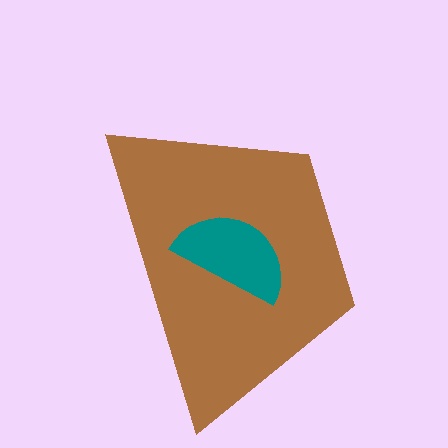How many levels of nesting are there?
2.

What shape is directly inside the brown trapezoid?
The teal semicircle.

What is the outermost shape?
The brown trapezoid.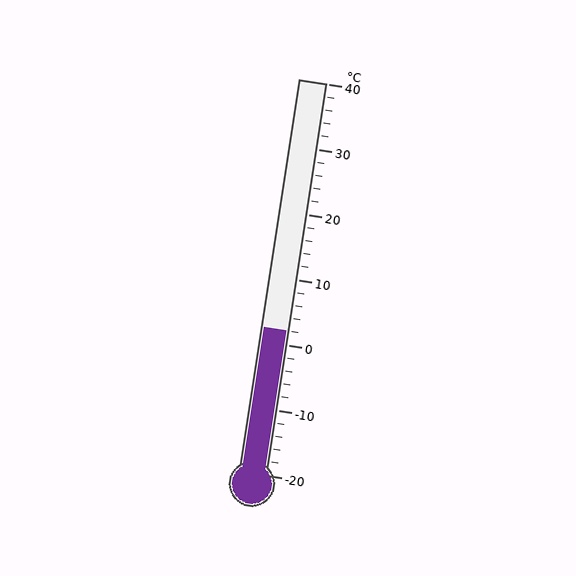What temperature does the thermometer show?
The thermometer shows approximately 2°C.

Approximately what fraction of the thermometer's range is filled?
The thermometer is filled to approximately 35% of its range.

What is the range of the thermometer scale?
The thermometer scale ranges from -20°C to 40°C.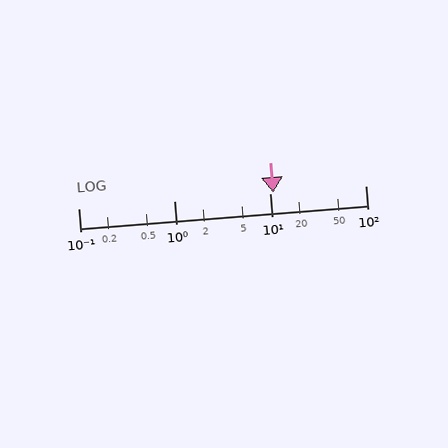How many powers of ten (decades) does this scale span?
The scale spans 3 decades, from 0.1 to 100.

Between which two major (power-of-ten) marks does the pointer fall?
The pointer is between 10 and 100.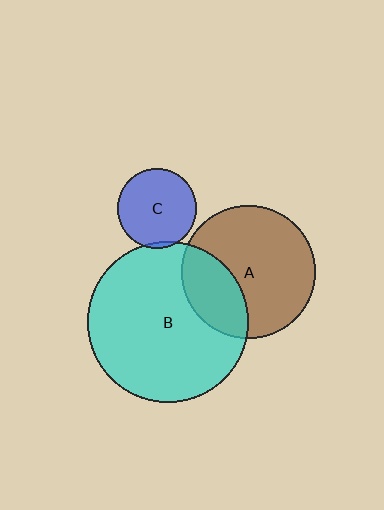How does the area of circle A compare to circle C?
Approximately 2.8 times.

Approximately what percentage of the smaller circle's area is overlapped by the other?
Approximately 30%.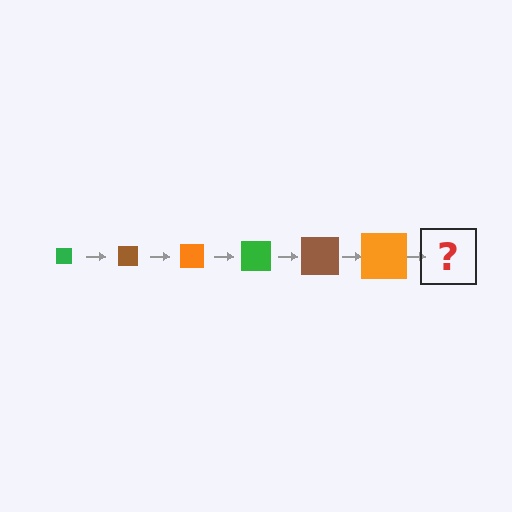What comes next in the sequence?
The next element should be a green square, larger than the previous one.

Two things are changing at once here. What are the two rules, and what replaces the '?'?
The two rules are that the square grows larger each step and the color cycles through green, brown, and orange. The '?' should be a green square, larger than the previous one.